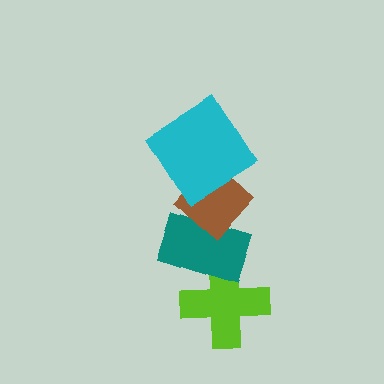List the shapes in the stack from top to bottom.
From top to bottom: the cyan diamond, the brown diamond, the teal rectangle, the lime cross.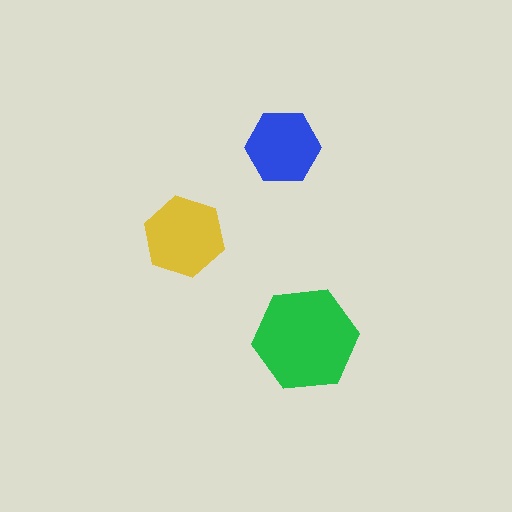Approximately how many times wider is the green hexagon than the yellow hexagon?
About 1.5 times wider.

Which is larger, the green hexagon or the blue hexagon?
The green one.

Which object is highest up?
The blue hexagon is topmost.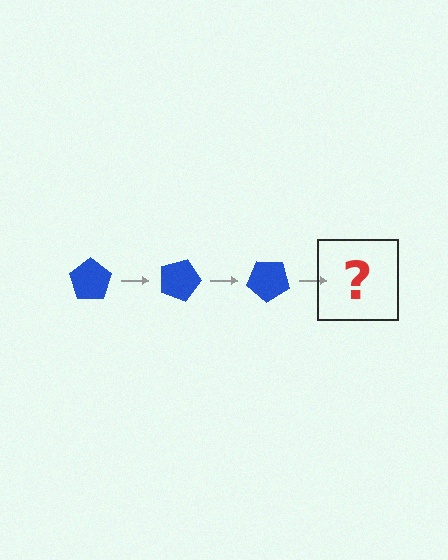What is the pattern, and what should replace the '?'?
The pattern is that the pentagon rotates 20 degrees each step. The '?' should be a blue pentagon rotated 60 degrees.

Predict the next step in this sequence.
The next step is a blue pentagon rotated 60 degrees.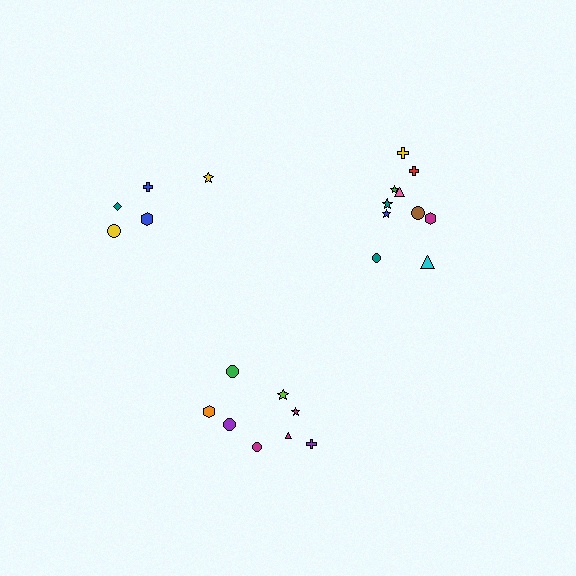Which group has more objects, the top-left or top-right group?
The top-right group.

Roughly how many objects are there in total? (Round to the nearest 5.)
Roughly 25 objects in total.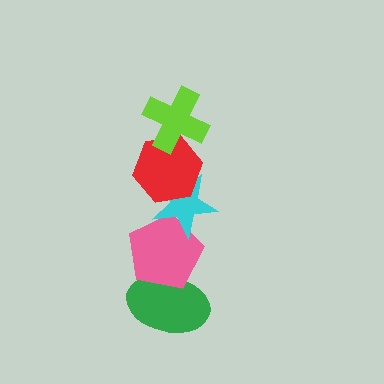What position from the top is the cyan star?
The cyan star is 3rd from the top.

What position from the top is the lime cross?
The lime cross is 1st from the top.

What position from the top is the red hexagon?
The red hexagon is 2nd from the top.